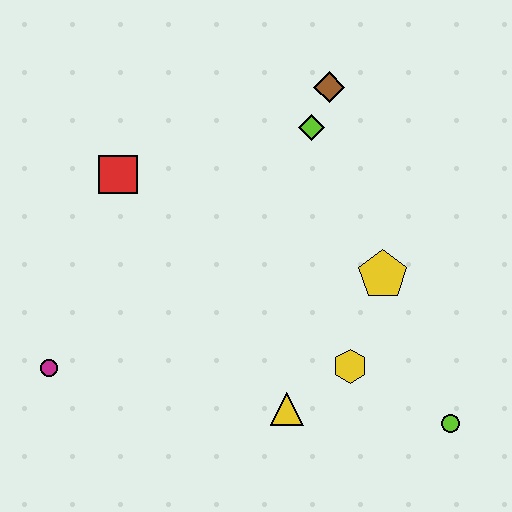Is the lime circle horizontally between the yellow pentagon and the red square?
No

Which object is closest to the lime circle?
The yellow hexagon is closest to the lime circle.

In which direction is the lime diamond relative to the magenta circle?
The lime diamond is to the right of the magenta circle.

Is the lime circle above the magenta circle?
No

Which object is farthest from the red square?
The lime circle is farthest from the red square.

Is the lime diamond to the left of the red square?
No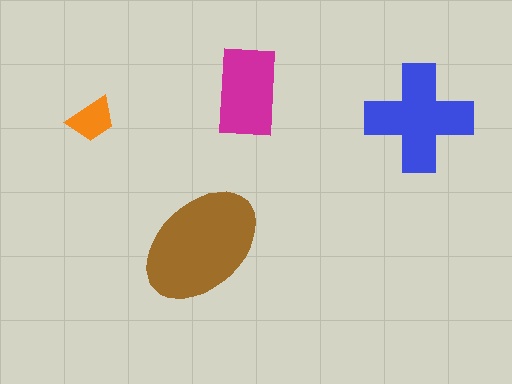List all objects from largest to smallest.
The brown ellipse, the blue cross, the magenta rectangle, the orange trapezoid.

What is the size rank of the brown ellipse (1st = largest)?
1st.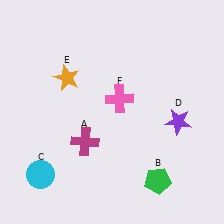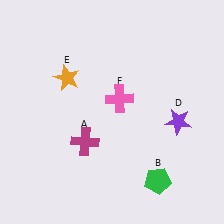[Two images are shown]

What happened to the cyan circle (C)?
The cyan circle (C) was removed in Image 2. It was in the bottom-left area of Image 1.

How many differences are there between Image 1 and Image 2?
There is 1 difference between the two images.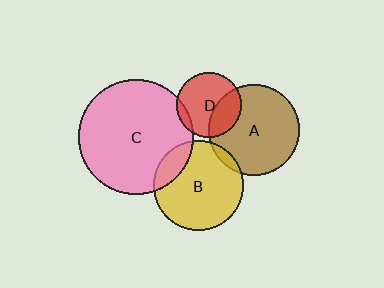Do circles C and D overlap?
Yes.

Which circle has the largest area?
Circle C (pink).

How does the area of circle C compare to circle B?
Approximately 1.6 times.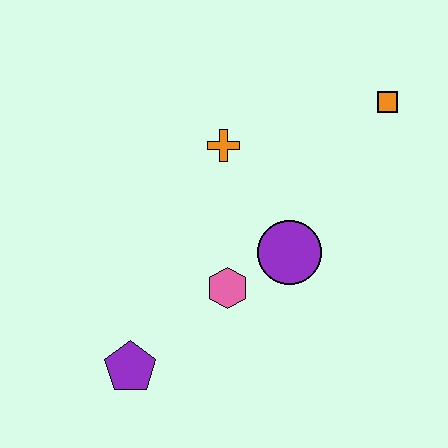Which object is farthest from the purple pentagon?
The orange square is farthest from the purple pentagon.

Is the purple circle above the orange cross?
No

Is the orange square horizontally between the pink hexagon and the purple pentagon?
No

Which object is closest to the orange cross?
The purple circle is closest to the orange cross.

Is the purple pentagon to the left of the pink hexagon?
Yes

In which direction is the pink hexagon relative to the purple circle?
The pink hexagon is to the left of the purple circle.